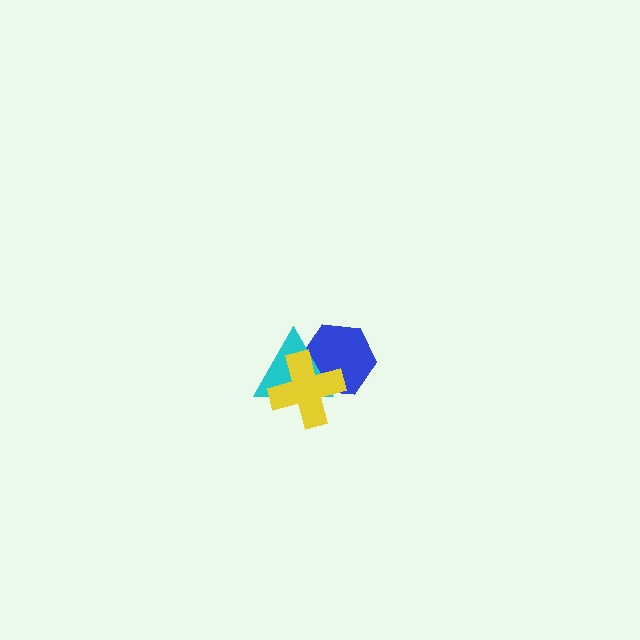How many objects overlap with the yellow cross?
2 objects overlap with the yellow cross.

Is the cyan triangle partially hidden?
Yes, it is partially covered by another shape.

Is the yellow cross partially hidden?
No, no other shape covers it.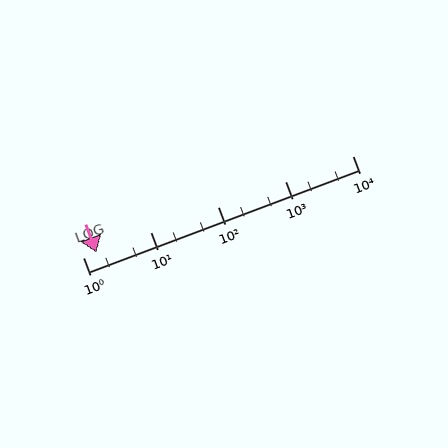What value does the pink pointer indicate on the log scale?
The pointer indicates approximately 1.6.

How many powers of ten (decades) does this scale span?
The scale spans 4 decades, from 1 to 10000.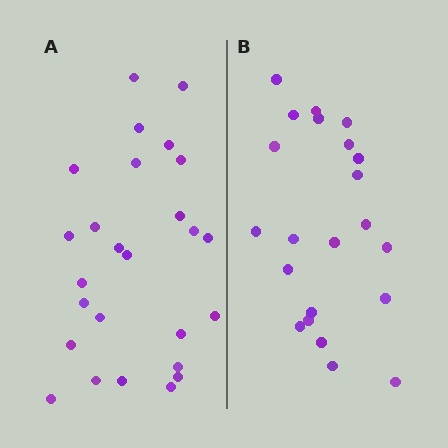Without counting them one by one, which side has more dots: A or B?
Region A (the left region) has more dots.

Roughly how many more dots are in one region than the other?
Region A has about 4 more dots than region B.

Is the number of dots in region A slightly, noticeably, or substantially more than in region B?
Region A has only slightly more — the two regions are fairly close. The ratio is roughly 1.2 to 1.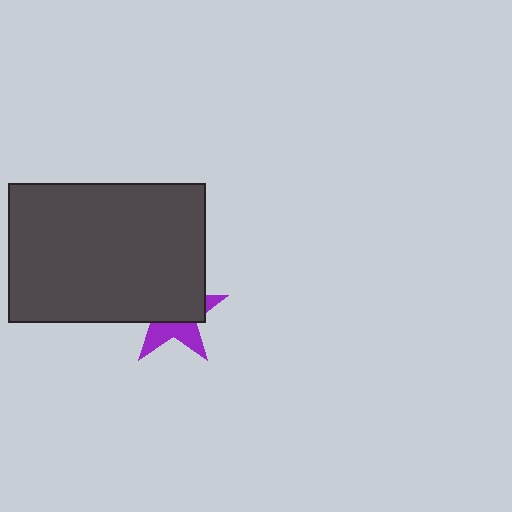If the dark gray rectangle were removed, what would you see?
You would see the complete purple star.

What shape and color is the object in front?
The object in front is a dark gray rectangle.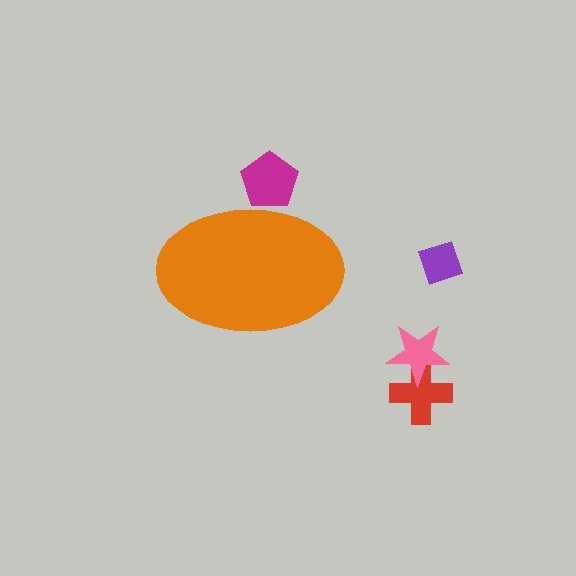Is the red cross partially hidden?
No, the red cross is fully visible.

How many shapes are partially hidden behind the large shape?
1 shape is partially hidden.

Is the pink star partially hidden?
No, the pink star is fully visible.